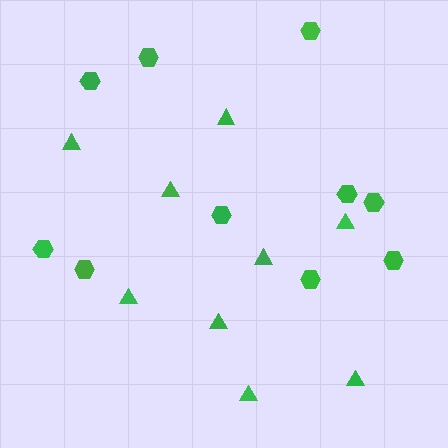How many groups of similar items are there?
There are 2 groups: one group of triangles (9) and one group of hexagons (10).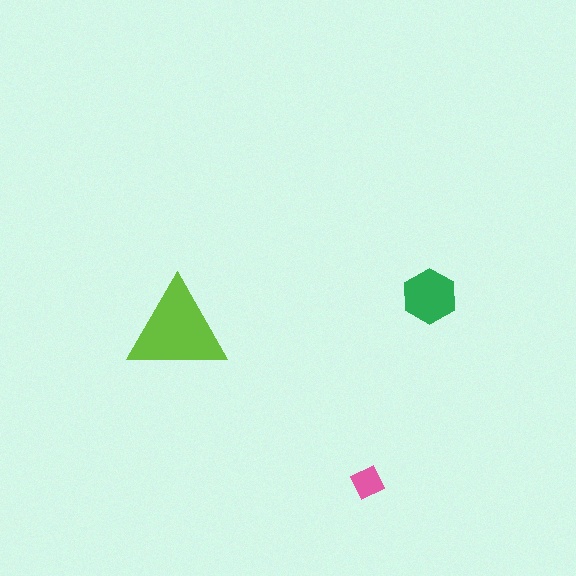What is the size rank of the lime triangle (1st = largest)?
1st.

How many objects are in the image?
There are 3 objects in the image.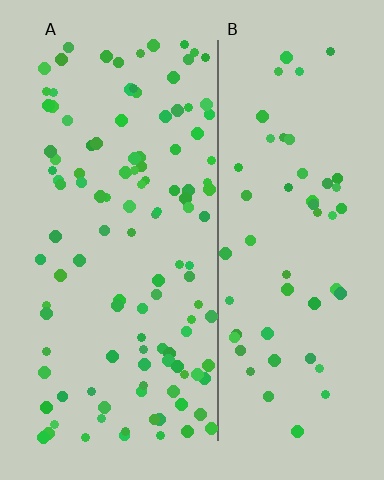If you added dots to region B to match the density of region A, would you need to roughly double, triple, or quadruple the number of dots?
Approximately double.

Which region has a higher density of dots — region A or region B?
A (the left).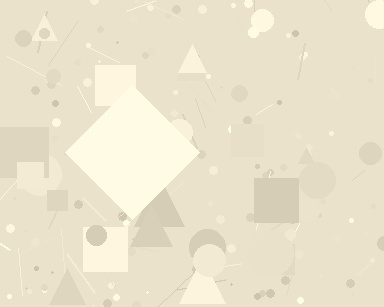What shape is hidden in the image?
A diamond is hidden in the image.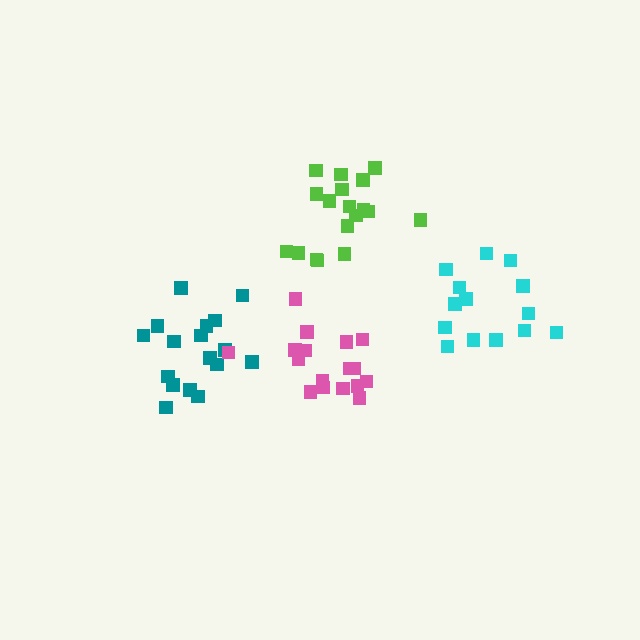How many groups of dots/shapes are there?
There are 4 groups.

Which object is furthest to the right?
The cyan cluster is rightmost.